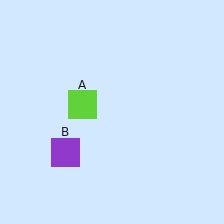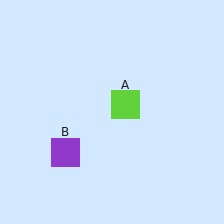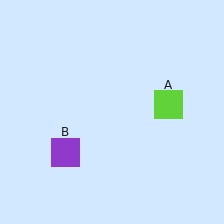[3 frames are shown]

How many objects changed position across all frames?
1 object changed position: lime square (object A).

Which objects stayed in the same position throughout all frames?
Purple square (object B) remained stationary.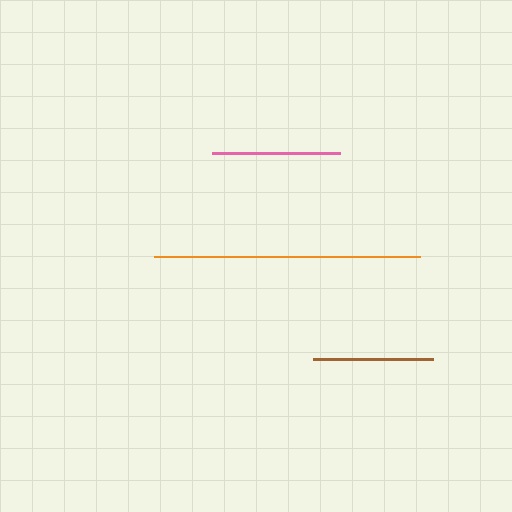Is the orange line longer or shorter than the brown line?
The orange line is longer than the brown line.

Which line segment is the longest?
The orange line is the longest at approximately 266 pixels.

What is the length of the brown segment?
The brown segment is approximately 120 pixels long.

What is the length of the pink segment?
The pink segment is approximately 128 pixels long.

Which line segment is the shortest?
The brown line is the shortest at approximately 120 pixels.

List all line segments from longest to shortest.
From longest to shortest: orange, pink, brown.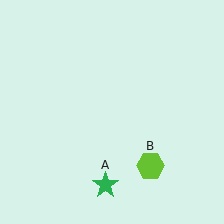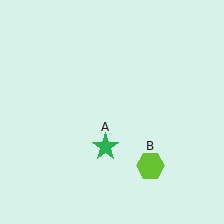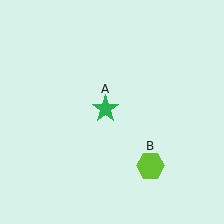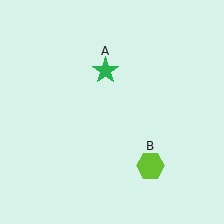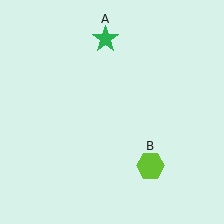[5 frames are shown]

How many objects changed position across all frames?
1 object changed position: green star (object A).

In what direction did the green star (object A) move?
The green star (object A) moved up.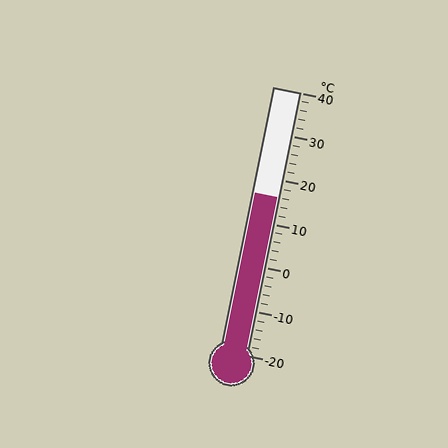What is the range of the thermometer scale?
The thermometer scale ranges from -20°C to 40°C.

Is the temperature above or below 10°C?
The temperature is above 10°C.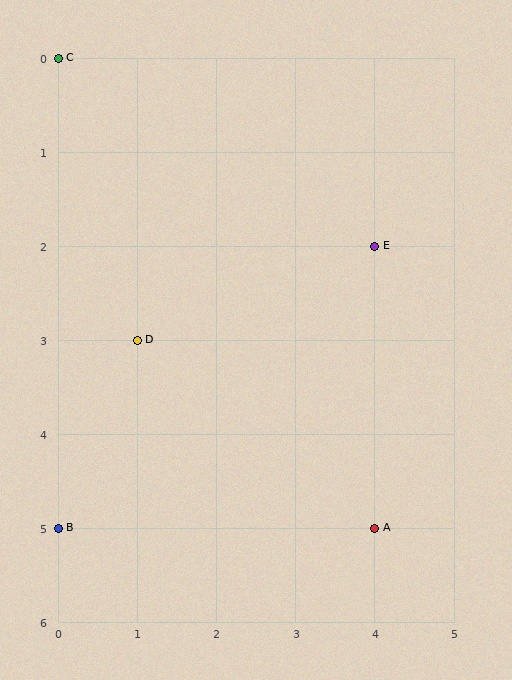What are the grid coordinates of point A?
Point A is at grid coordinates (4, 5).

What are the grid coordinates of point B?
Point B is at grid coordinates (0, 5).